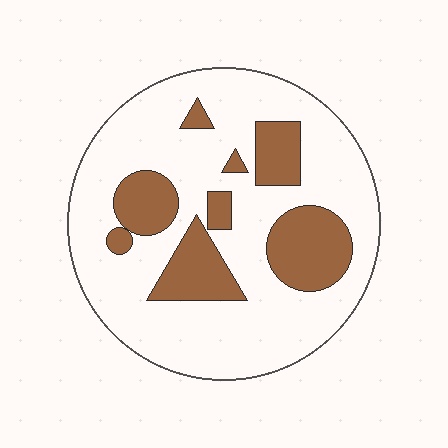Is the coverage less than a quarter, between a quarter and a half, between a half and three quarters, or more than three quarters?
Less than a quarter.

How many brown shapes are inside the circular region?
8.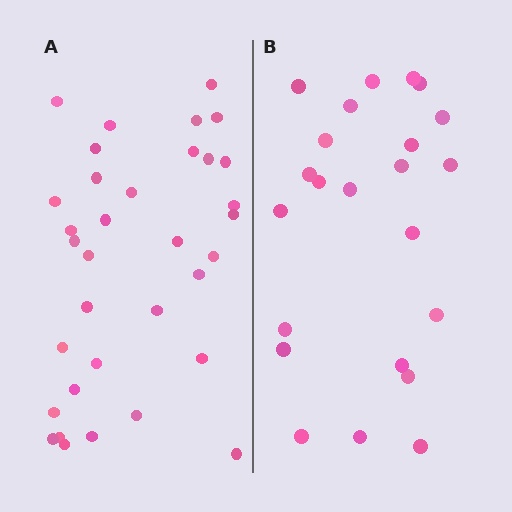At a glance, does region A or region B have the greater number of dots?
Region A (the left region) has more dots.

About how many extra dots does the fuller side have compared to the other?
Region A has roughly 12 or so more dots than region B.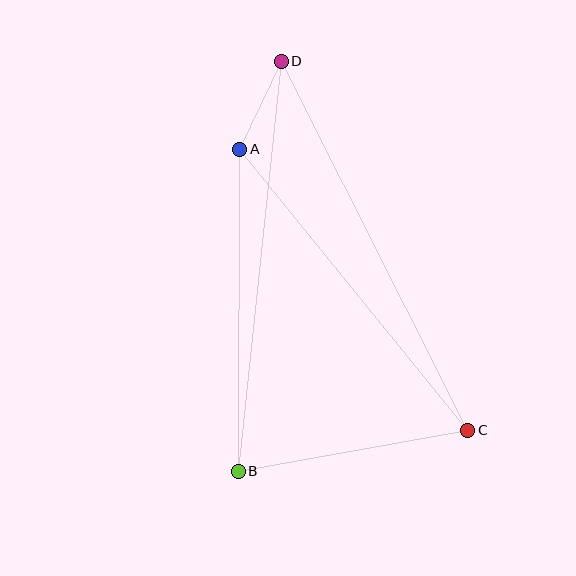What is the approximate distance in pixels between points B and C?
The distance between B and C is approximately 233 pixels.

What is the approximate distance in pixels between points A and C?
The distance between A and C is approximately 362 pixels.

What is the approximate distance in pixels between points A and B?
The distance between A and B is approximately 322 pixels.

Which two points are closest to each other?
Points A and D are closest to each other.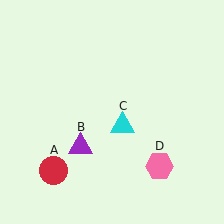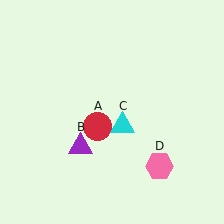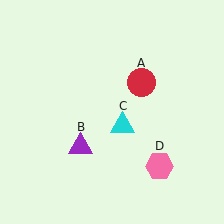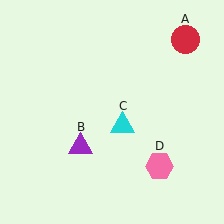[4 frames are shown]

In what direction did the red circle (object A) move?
The red circle (object A) moved up and to the right.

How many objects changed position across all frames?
1 object changed position: red circle (object A).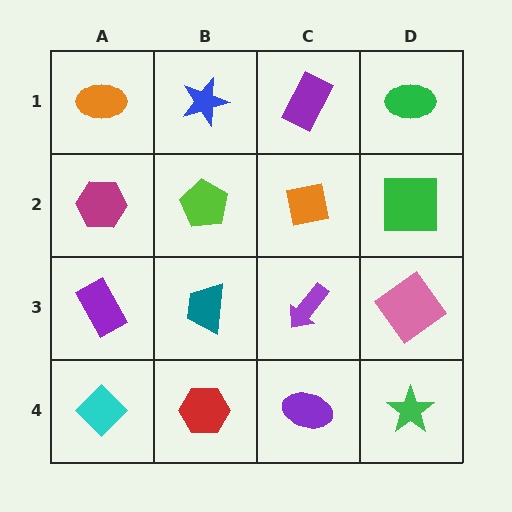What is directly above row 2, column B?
A blue star.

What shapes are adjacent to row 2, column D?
A green ellipse (row 1, column D), a pink diamond (row 3, column D), an orange square (row 2, column C).